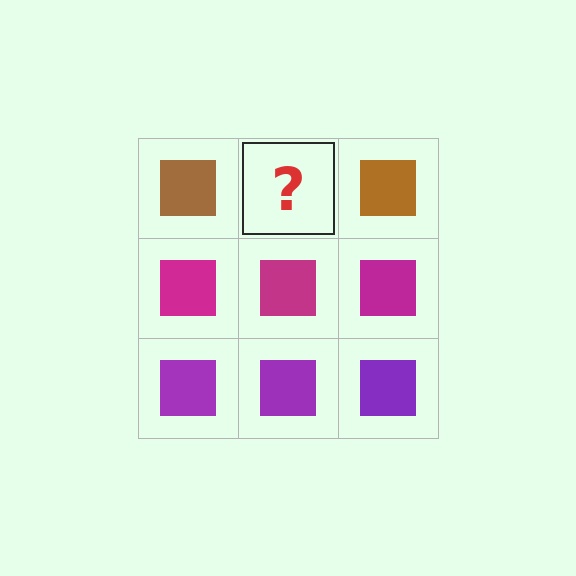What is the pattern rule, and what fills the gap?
The rule is that each row has a consistent color. The gap should be filled with a brown square.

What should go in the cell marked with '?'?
The missing cell should contain a brown square.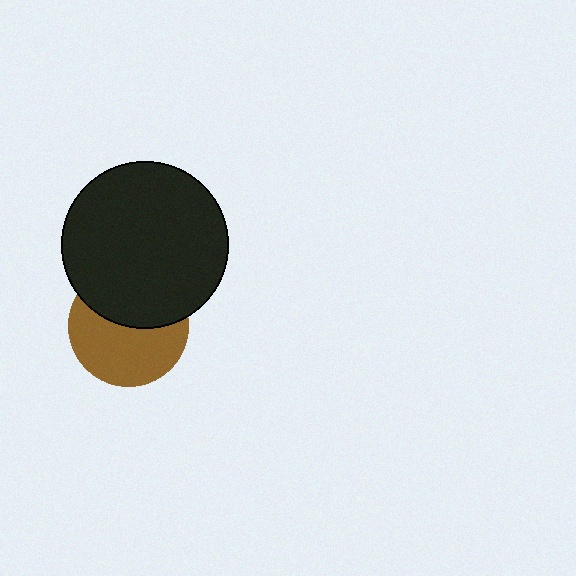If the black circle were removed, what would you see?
You would see the complete brown circle.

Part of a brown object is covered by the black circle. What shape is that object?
It is a circle.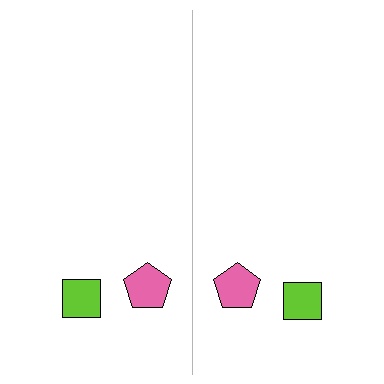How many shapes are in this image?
There are 4 shapes in this image.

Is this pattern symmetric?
Yes, this pattern has bilateral (reflection) symmetry.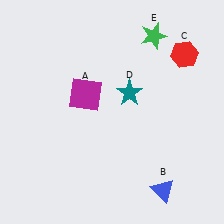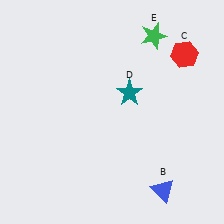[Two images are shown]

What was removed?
The magenta square (A) was removed in Image 2.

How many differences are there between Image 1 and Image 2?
There is 1 difference between the two images.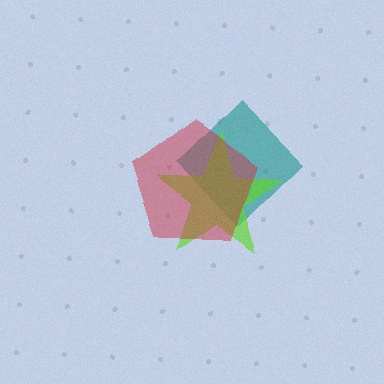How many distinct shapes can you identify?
There are 3 distinct shapes: a teal diamond, a lime star, a red pentagon.